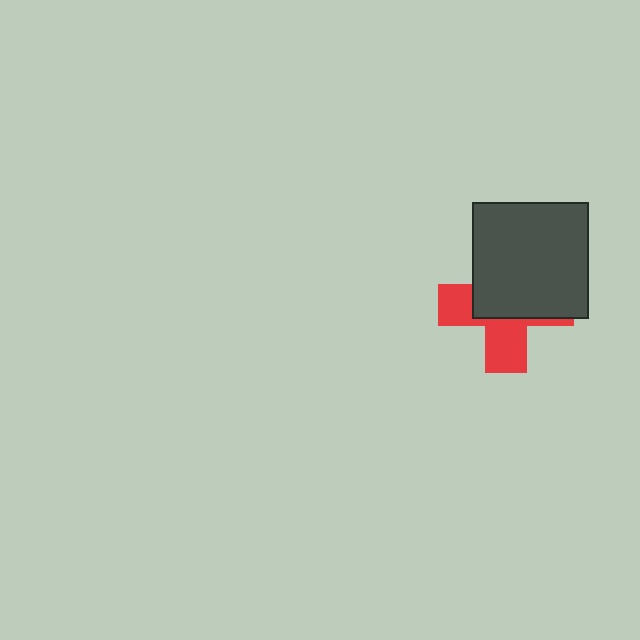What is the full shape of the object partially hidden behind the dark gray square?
The partially hidden object is a red cross.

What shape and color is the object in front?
The object in front is a dark gray square.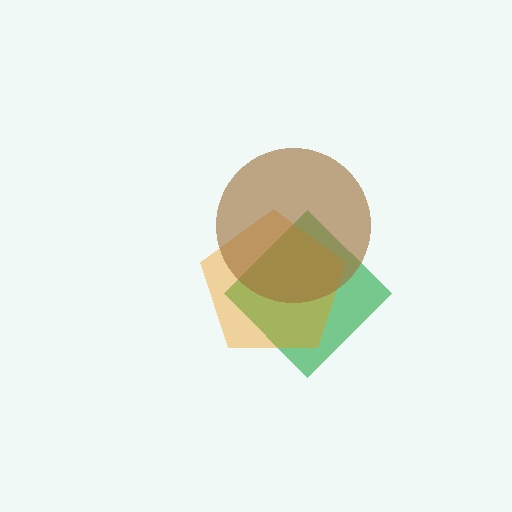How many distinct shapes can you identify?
There are 3 distinct shapes: a green diamond, an orange pentagon, a brown circle.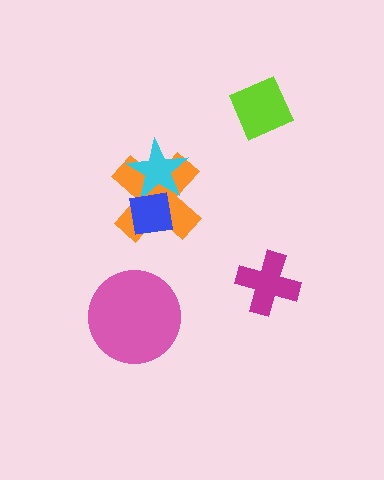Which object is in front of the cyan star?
The blue square is in front of the cyan star.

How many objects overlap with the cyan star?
2 objects overlap with the cyan star.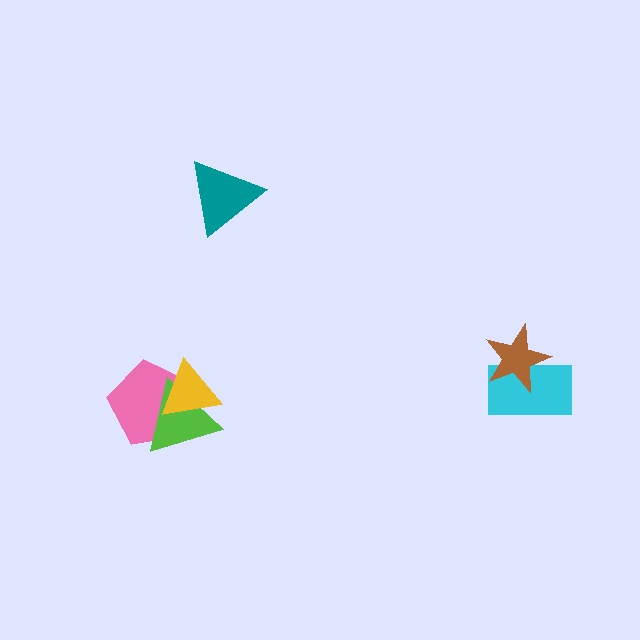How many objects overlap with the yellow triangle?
2 objects overlap with the yellow triangle.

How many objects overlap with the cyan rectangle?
1 object overlaps with the cyan rectangle.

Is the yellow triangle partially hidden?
No, no other shape covers it.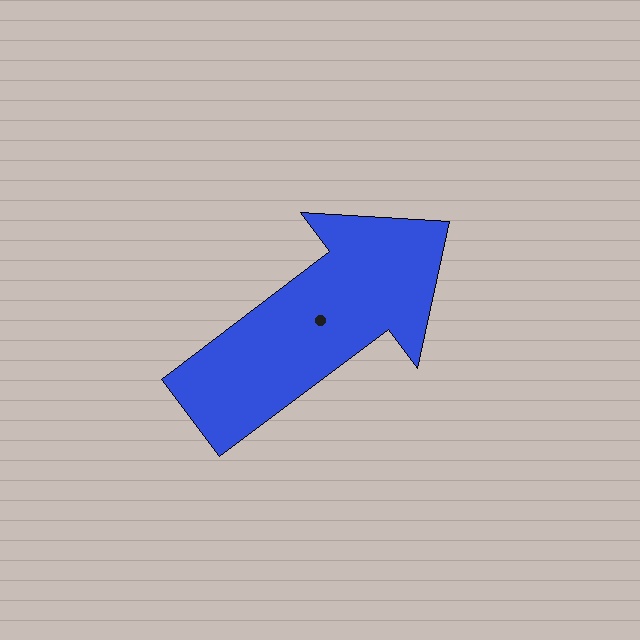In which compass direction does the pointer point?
Northeast.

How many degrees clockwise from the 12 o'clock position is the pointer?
Approximately 53 degrees.